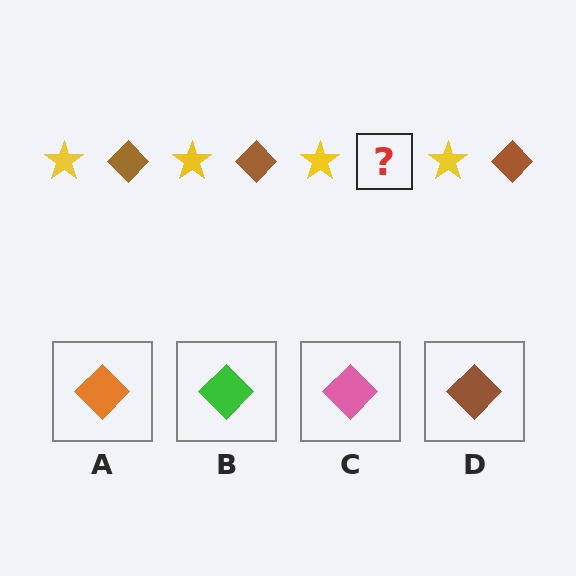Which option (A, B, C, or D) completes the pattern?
D.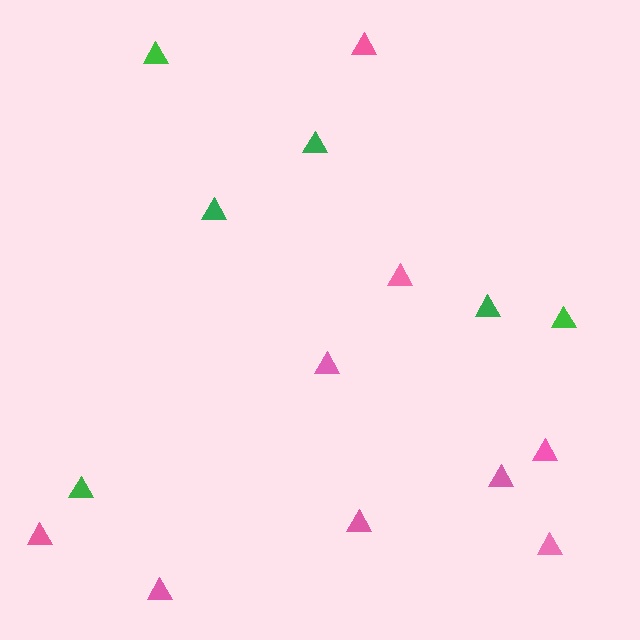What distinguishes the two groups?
There are 2 groups: one group of green triangles (6) and one group of pink triangles (9).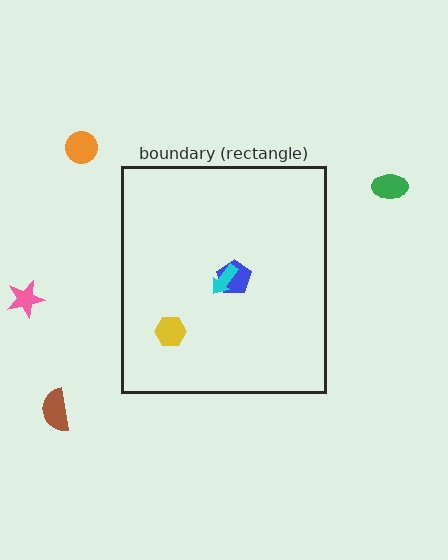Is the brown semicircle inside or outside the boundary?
Outside.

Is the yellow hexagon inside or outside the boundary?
Inside.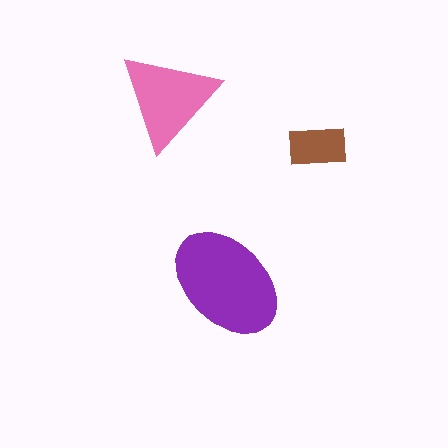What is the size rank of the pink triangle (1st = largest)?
2nd.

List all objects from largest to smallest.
The purple ellipse, the pink triangle, the brown rectangle.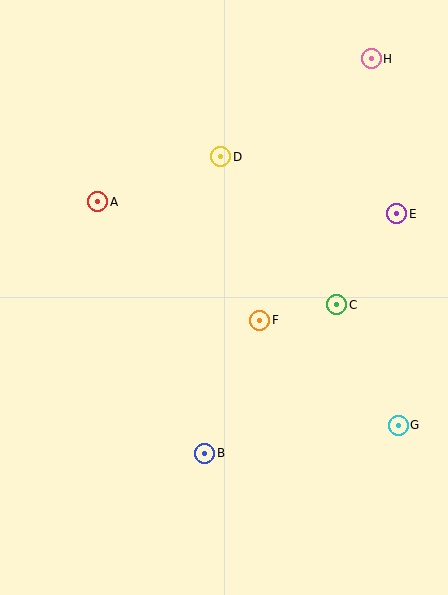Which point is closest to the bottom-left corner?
Point B is closest to the bottom-left corner.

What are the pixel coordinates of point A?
Point A is at (98, 202).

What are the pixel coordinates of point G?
Point G is at (398, 425).